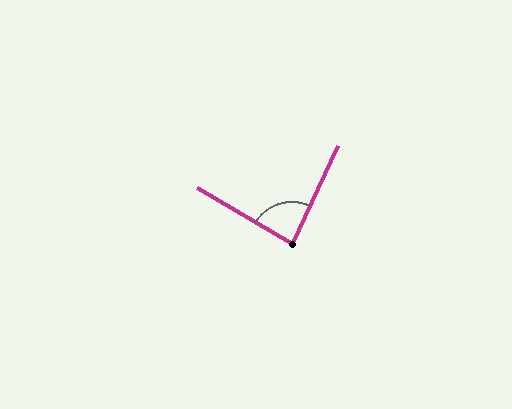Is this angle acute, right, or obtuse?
It is acute.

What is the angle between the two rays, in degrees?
Approximately 84 degrees.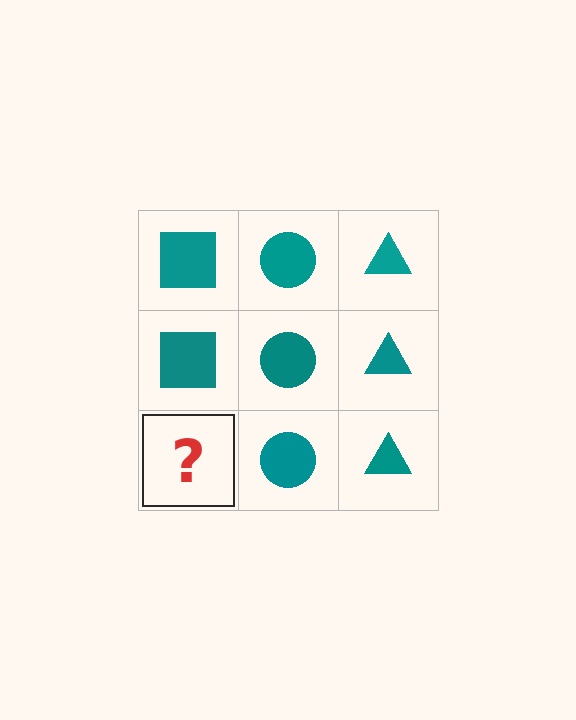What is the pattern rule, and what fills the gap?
The rule is that each column has a consistent shape. The gap should be filled with a teal square.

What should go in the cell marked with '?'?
The missing cell should contain a teal square.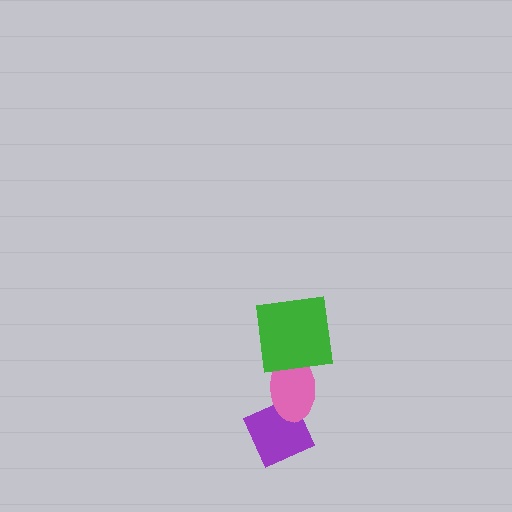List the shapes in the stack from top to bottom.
From top to bottom: the green square, the pink ellipse, the purple diamond.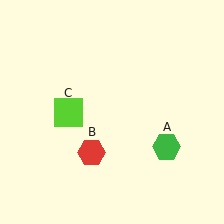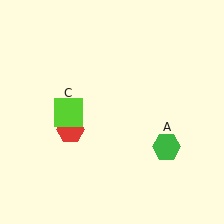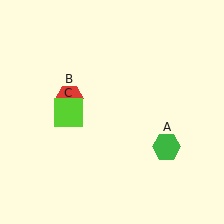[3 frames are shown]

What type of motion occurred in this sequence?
The red hexagon (object B) rotated clockwise around the center of the scene.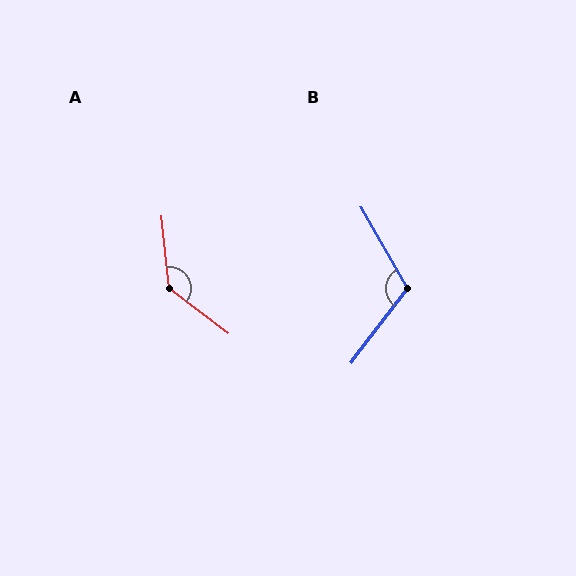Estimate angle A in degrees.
Approximately 134 degrees.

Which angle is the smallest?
B, at approximately 113 degrees.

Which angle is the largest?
A, at approximately 134 degrees.